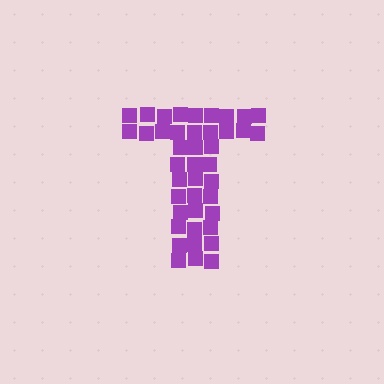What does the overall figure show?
The overall figure shows the letter T.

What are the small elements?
The small elements are squares.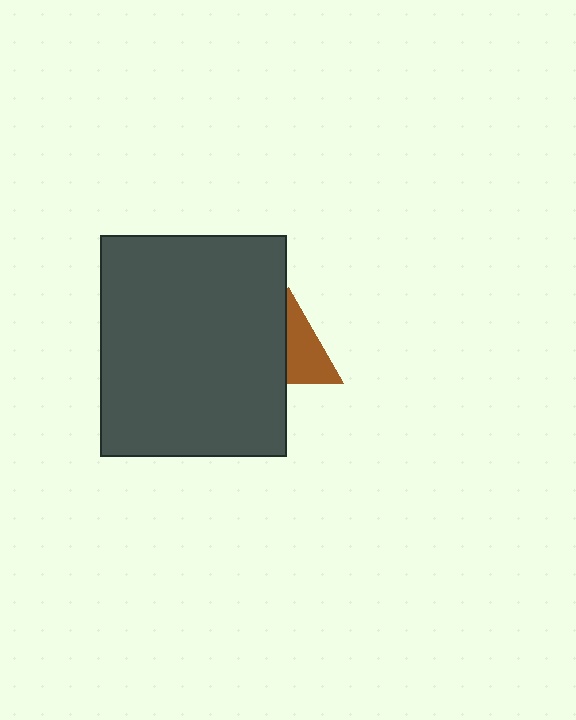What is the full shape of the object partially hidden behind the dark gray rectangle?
The partially hidden object is a brown triangle.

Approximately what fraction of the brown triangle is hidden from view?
Roughly 48% of the brown triangle is hidden behind the dark gray rectangle.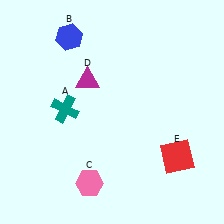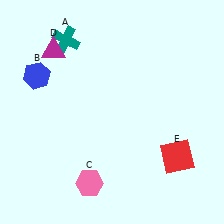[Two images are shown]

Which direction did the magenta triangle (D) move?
The magenta triangle (D) moved left.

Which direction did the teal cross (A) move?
The teal cross (A) moved up.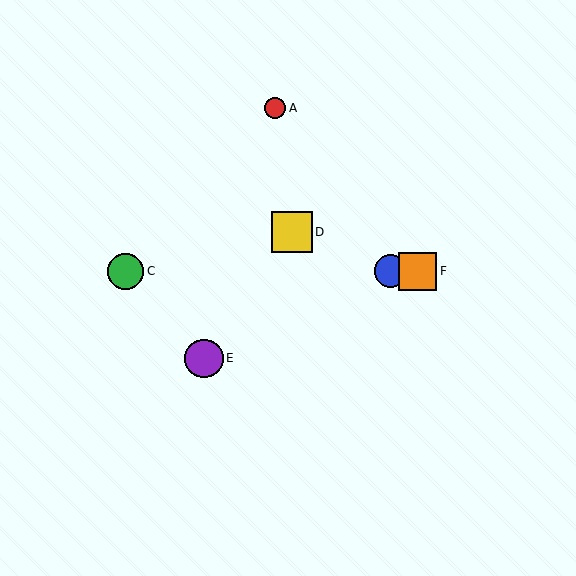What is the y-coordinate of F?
Object F is at y≈271.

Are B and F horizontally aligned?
Yes, both are at y≈271.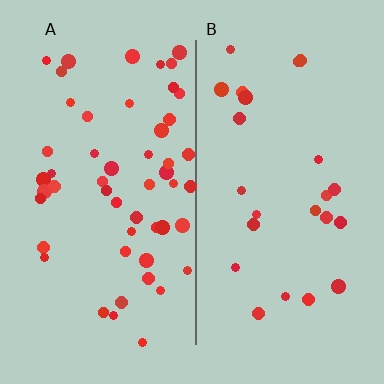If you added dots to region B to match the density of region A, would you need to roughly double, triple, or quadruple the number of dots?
Approximately double.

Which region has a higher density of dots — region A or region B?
A (the left).